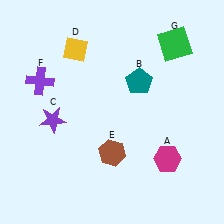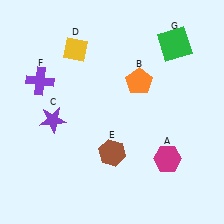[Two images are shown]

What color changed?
The pentagon (B) changed from teal in Image 1 to orange in Image 2.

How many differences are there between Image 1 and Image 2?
There is 1 difference between the two images.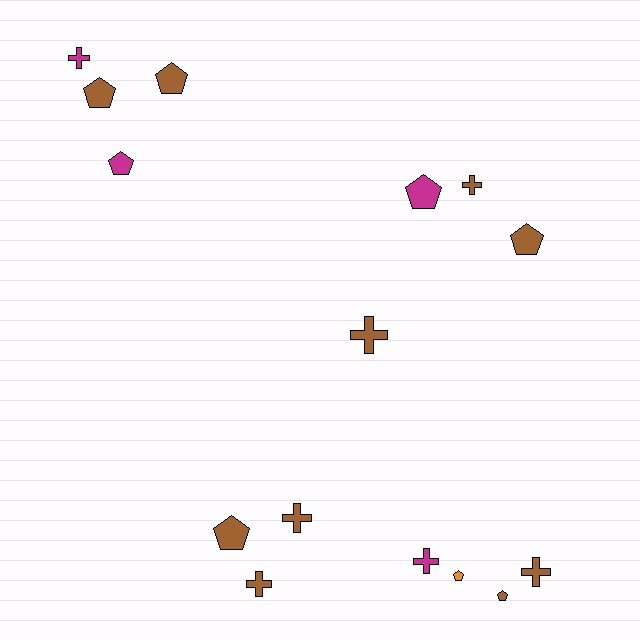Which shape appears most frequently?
Pentagon, with 8 objects.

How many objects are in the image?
There are 15 objects.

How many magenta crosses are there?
There are 2 magenta crosses.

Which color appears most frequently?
Brown, with 10 objects.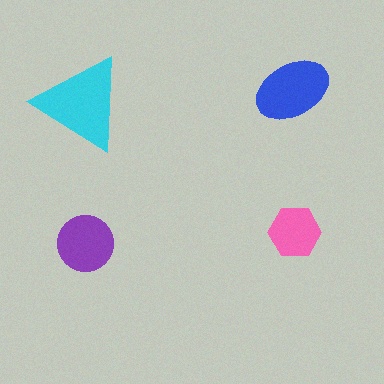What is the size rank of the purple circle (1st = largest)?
3rd.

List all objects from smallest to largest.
The pink hexagon, the purple circle, the blue ellipse, the cyan triangle.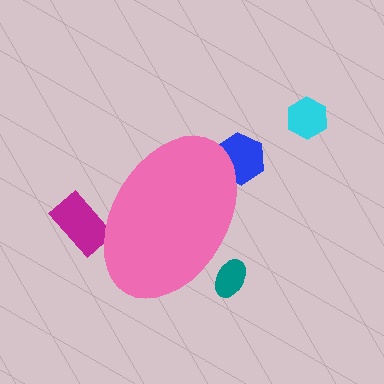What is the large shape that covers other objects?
A pink ellipse.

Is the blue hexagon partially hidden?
Yes, the blue hexagon is partially hidden behind the pink ellipse.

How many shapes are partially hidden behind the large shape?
3 shapes are partially hidden.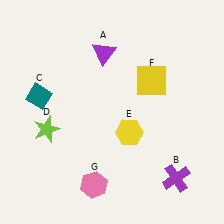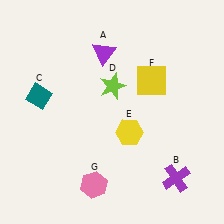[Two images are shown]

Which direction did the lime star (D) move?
The lime star (D) moved right.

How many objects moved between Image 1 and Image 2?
1 object moved between the two images.